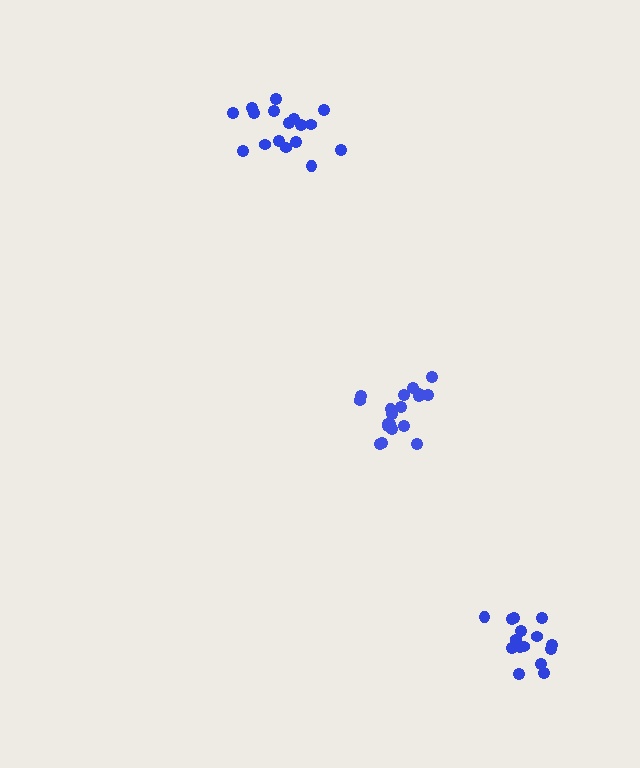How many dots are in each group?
Group 1: 17 dots, Group 2: 15 dots, Group 3: 19 dots (51 total).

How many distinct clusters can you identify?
There are 3 distinct clusters.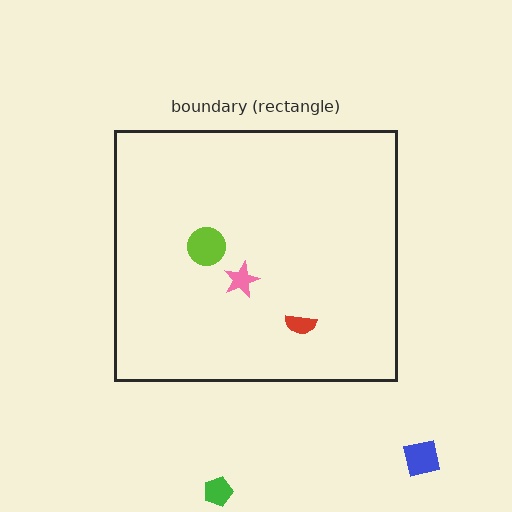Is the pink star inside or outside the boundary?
Inside.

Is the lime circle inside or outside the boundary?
Inside.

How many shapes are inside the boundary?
3 inside, 2 outside.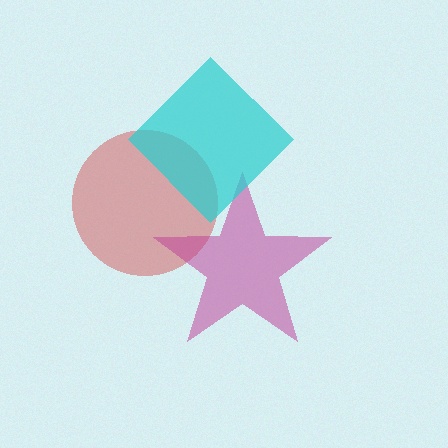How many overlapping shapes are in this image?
There are 3 overlapping shapes in the image.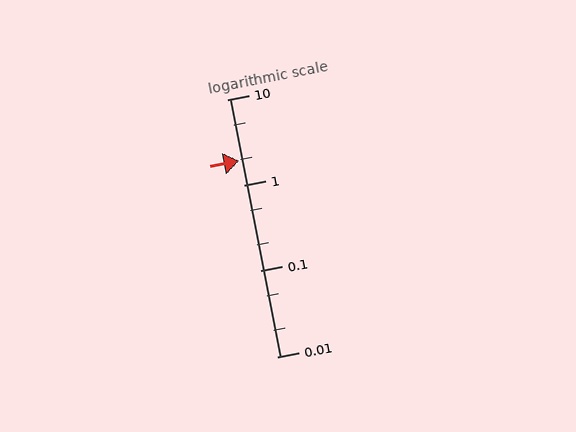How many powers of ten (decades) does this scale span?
The scale spans 3 decades, from 0.01 to 10.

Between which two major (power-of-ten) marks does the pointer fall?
The pointer is between 1 and 10.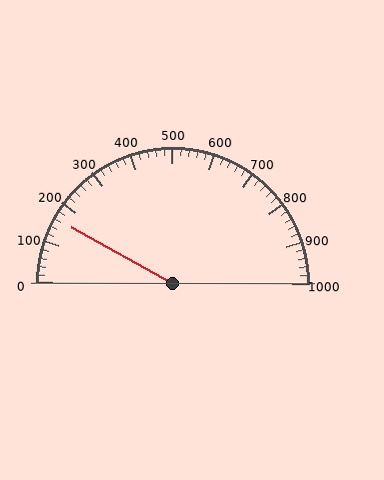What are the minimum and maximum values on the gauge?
The gauge ranges from 0 to 1000.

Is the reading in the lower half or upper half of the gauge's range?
The reading is in the lower half of the range (0 to 1000).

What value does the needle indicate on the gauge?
The needle indicates approximately 160.